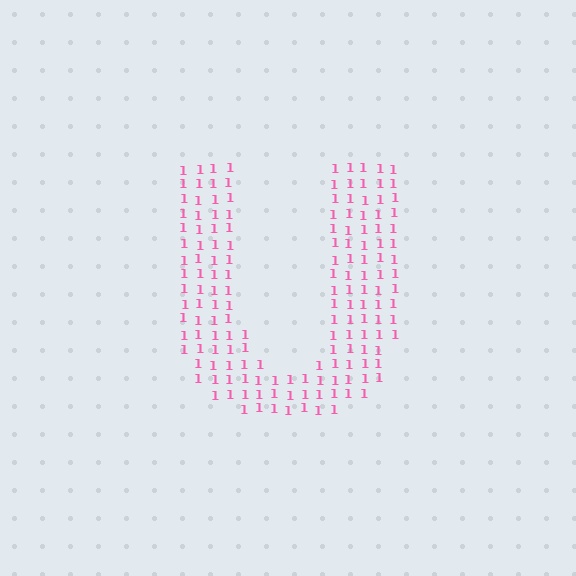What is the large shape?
The large shape is the letter U.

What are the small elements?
The small elements are digit 1's.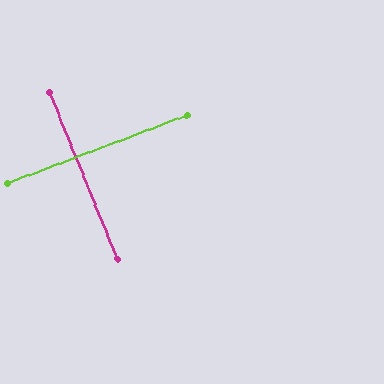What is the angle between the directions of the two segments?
Approximately 89 degrees.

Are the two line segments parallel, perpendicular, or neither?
Perpendicular — they meet at approximately 89°.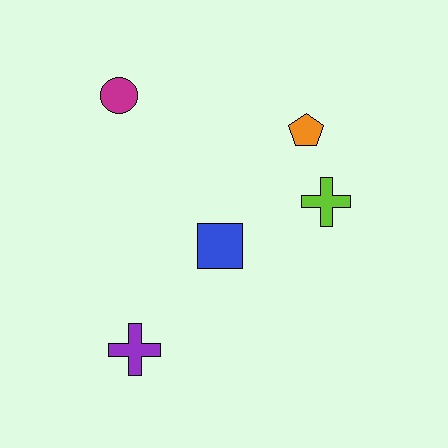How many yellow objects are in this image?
There are no yellow objects.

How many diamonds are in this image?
There are no diamonds.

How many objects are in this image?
There are 5 objects.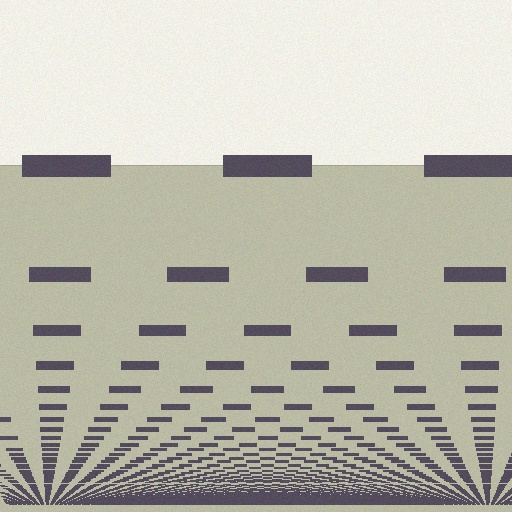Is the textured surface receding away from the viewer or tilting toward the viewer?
The surface appears to tilt toward the viewer. Texture elements get larger and sparser toward the top.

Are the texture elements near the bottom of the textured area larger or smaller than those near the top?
Smaller. The gradient is inverted — elements near the bottom are smaller and denser.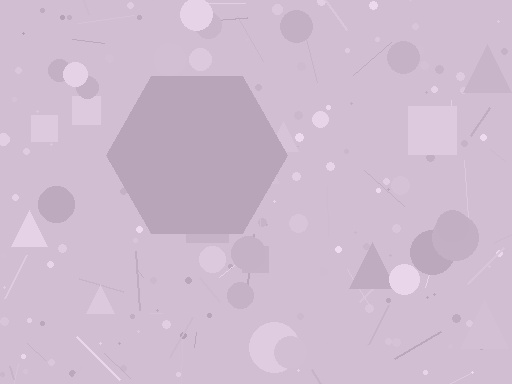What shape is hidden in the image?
A hexagon is hidden in the image.